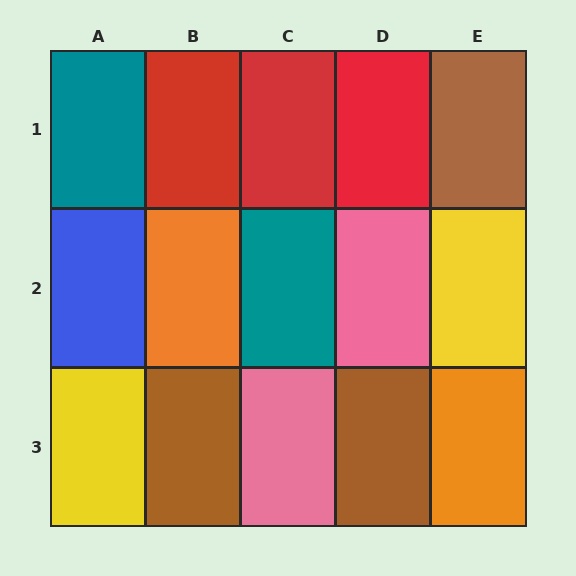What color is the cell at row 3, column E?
Orange.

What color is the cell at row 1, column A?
Teal.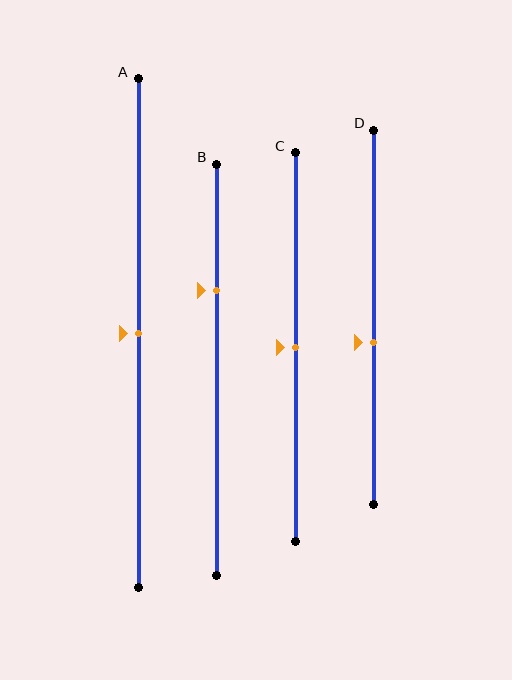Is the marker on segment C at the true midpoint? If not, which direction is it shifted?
Yes, the marker on segment C is at the true midpoint.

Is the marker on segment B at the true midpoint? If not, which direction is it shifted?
No, the marker on segment B is shifted upward by about 19% of the segment length.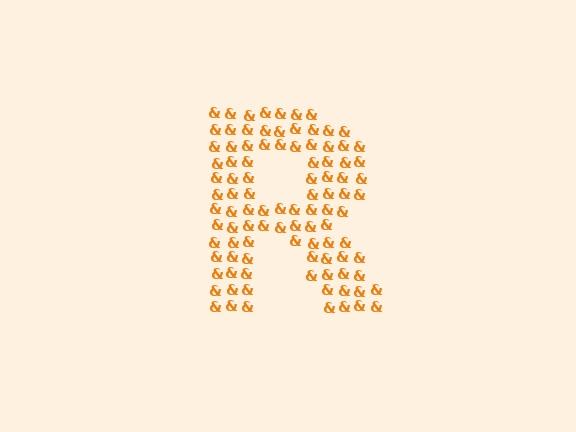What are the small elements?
The small elements are ampersands.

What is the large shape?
The large shape is the letter R.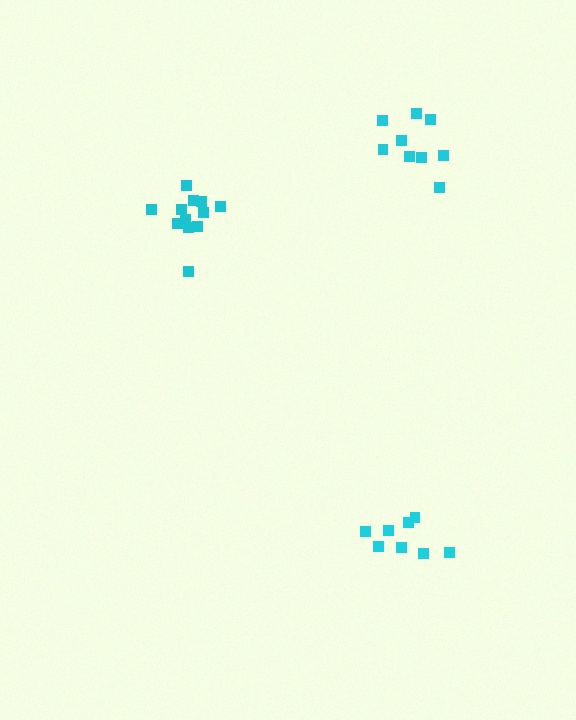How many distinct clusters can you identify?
There are 3 distinct clusters.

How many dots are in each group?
Group 1: 8 dots, Group 2: 9 dots, Group 3: 12 dots (29 total).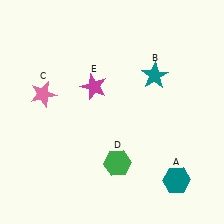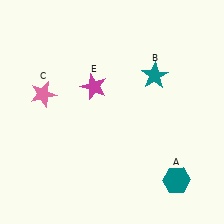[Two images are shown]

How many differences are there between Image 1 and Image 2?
There is 1 difference between the two images.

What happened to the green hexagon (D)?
The green hexagon (D) was removed in Image 2. It was in the bottom-right area of Image 1.